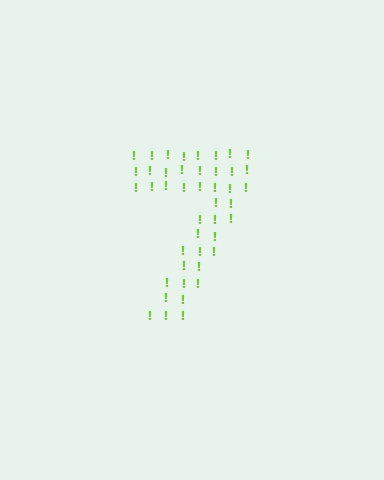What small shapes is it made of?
It is made of small exclamation marks.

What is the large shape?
The large shape is the digit 7.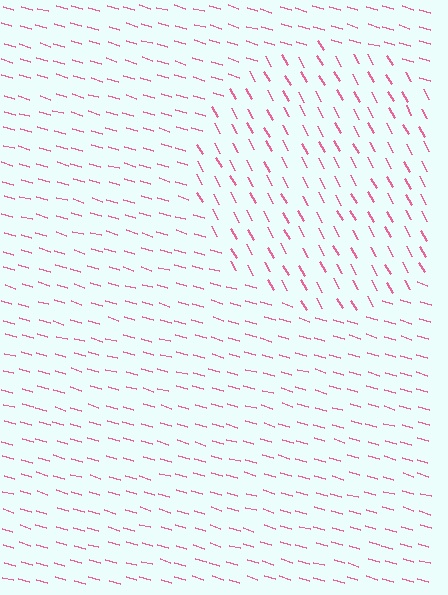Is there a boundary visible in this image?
Yes, there is a texture boundary formed by a change in line orientation.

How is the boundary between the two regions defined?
The boundary is defined purely by a change in line orientation (approximately 45 degrees difference). All lines are the same color and thickness.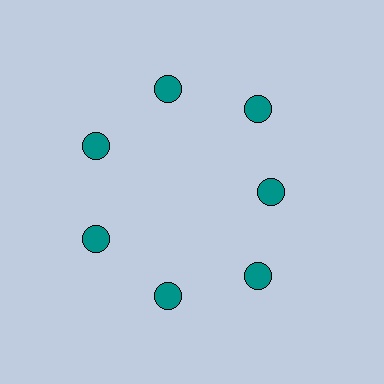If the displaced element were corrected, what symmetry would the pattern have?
It would have 7-fold rotational symmetry — the pattern would map onto itself every 51 degrees.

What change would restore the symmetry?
The symmetry would be restored by moving it outward, back onto the ring so that all 7 circles sit at equal angles and equal distance from the center.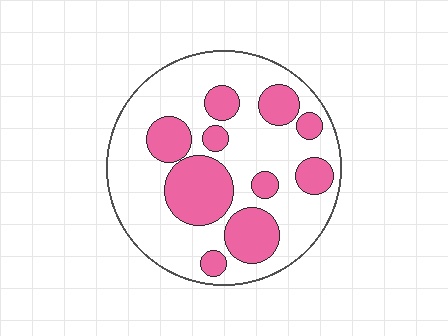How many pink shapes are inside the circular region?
10.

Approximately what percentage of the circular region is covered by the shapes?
Approximately 30%.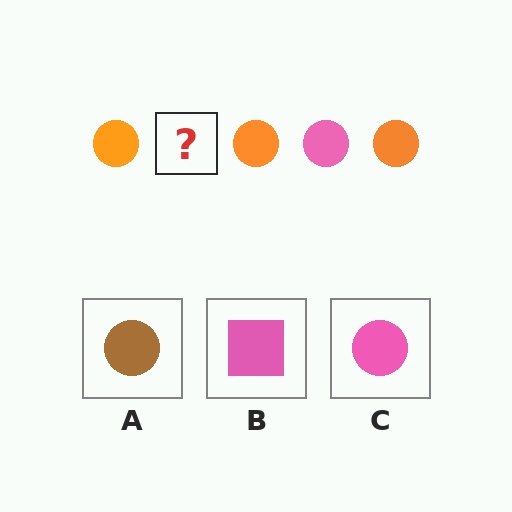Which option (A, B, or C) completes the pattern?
C.